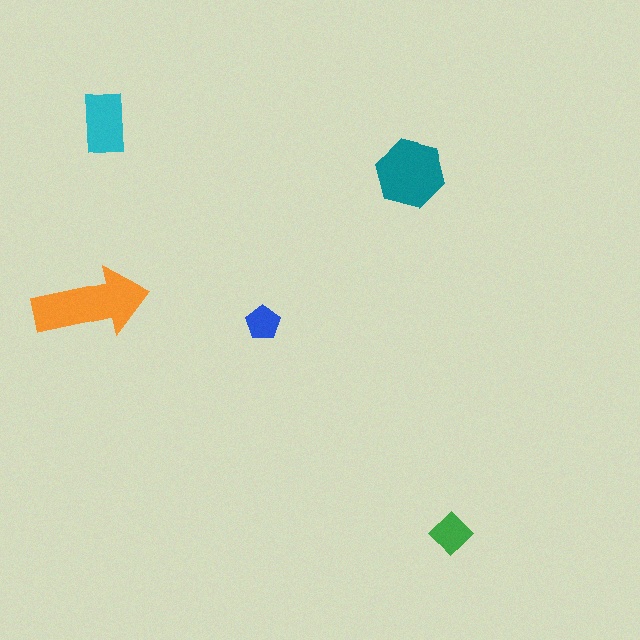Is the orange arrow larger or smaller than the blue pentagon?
Larger.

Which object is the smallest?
The blue pentagon.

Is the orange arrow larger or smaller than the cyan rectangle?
Larger.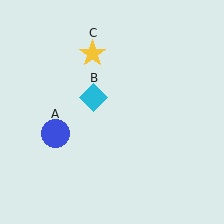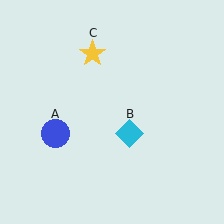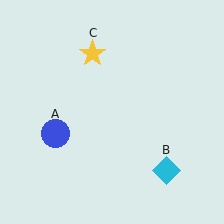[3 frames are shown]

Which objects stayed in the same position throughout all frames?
Blue circle (object A) and yellow star (object C) remained stationary.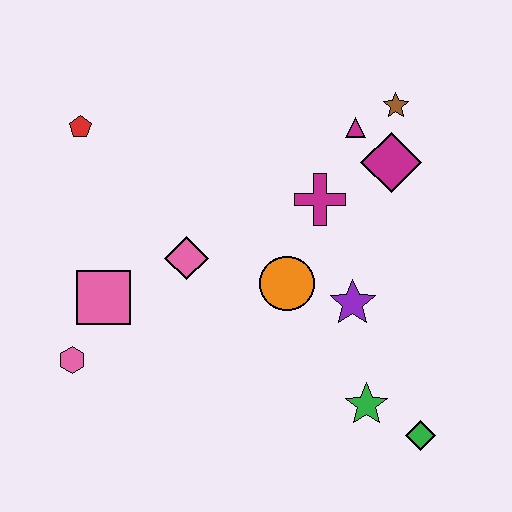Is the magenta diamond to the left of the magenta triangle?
No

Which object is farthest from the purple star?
The red pentagon is farthest from the purple star.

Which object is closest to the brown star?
The magenta triangle is closest to the brown star.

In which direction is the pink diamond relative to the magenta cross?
The pink diamond is to the left of the magenta cross.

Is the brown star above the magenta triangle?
Yes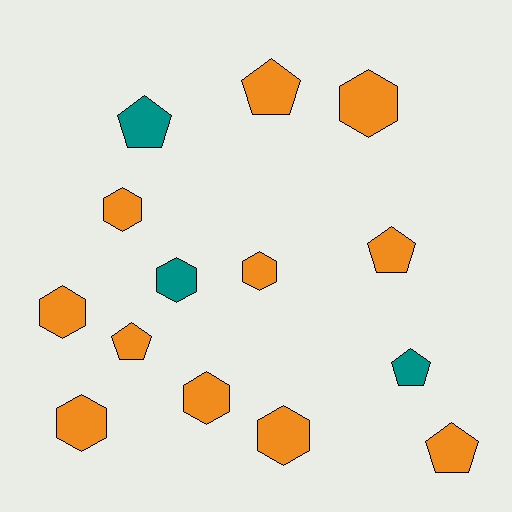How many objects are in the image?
There are 14 objects.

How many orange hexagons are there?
There are 7 orange hexagons.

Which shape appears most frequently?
Hexagon, with 8 objects.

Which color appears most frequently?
Orange, with 11 objects.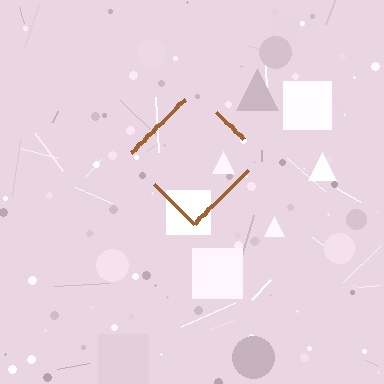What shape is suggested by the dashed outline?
The dashed outline suggests a diamond.